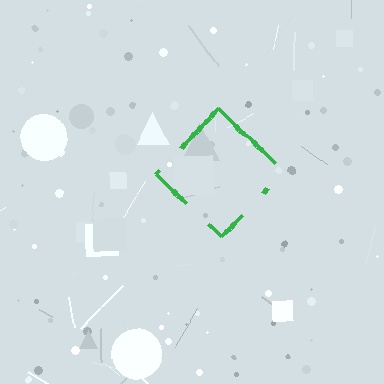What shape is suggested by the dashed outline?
The dashed outline suggests a diamond.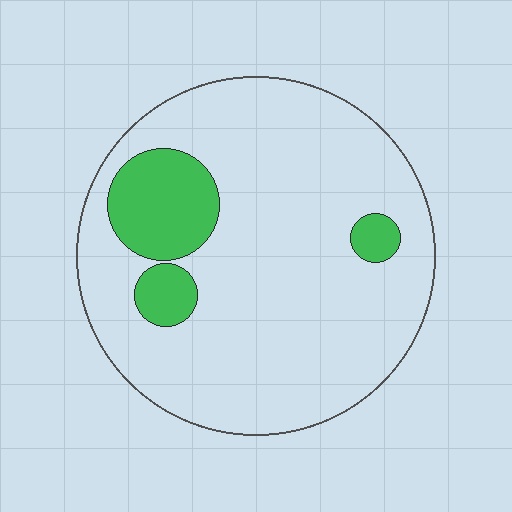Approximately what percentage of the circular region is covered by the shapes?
Approximately 15%.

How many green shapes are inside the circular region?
3.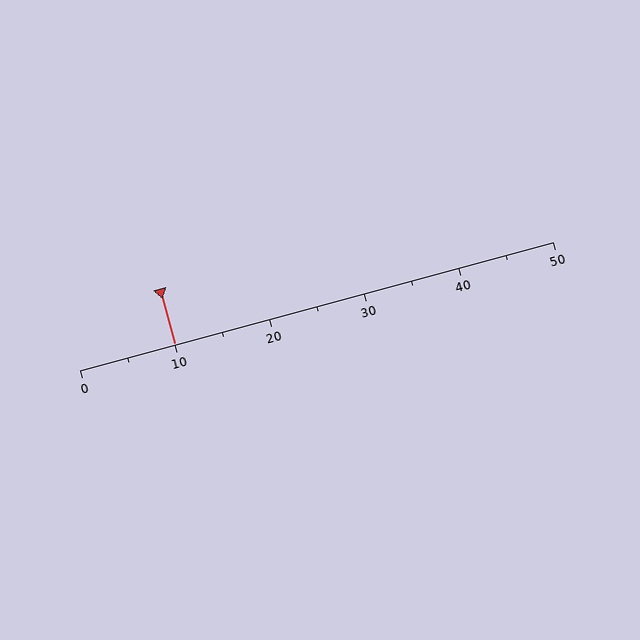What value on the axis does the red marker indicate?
The marker indicates approximately 10.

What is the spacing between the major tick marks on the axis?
The major ticks are spaced 10 apart.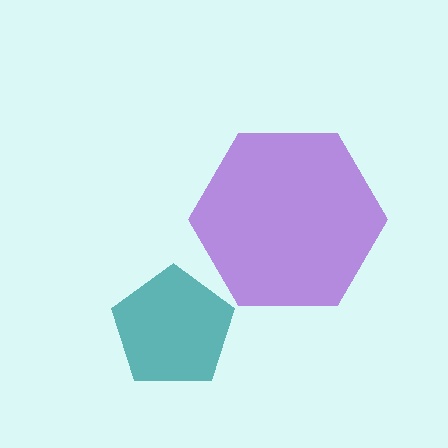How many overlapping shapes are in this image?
There are 2 overlapping shapes in the image.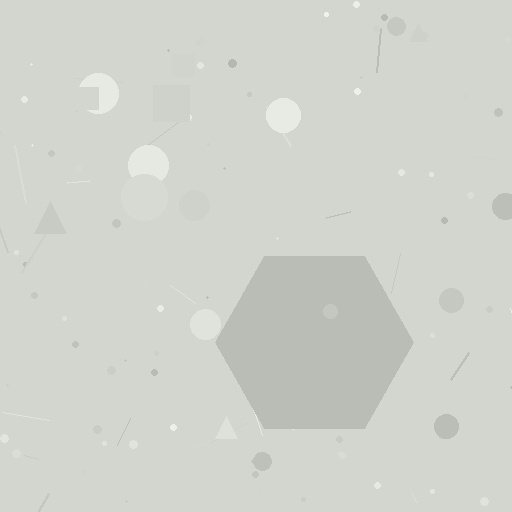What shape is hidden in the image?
A hexagon is hidden in the image.